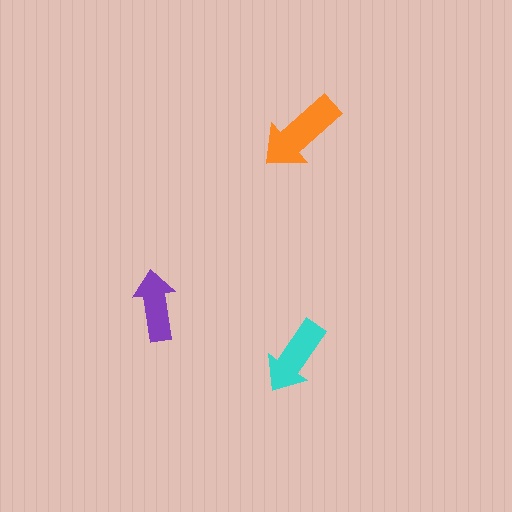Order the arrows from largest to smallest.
the orange one, the cyan one, the purple one.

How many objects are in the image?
There are 3 objects in the image.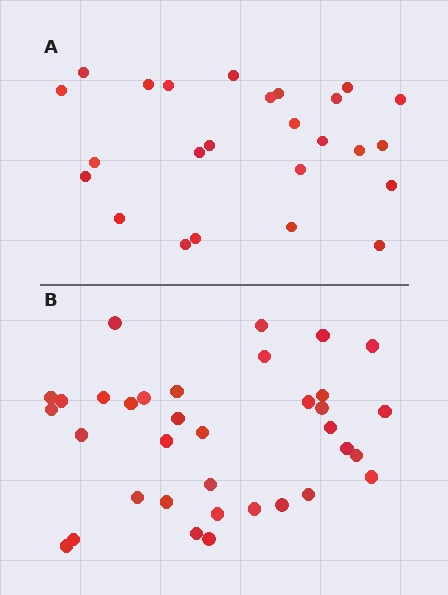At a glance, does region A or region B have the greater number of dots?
Region B (the bottom region) has more dots.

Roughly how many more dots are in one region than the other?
Region B has roughly 10 or so more dots than region A.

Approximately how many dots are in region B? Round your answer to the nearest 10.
About 40 dots. (The exact count is 35, which rounds to 40.)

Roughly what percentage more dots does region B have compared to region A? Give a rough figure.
About 40% more.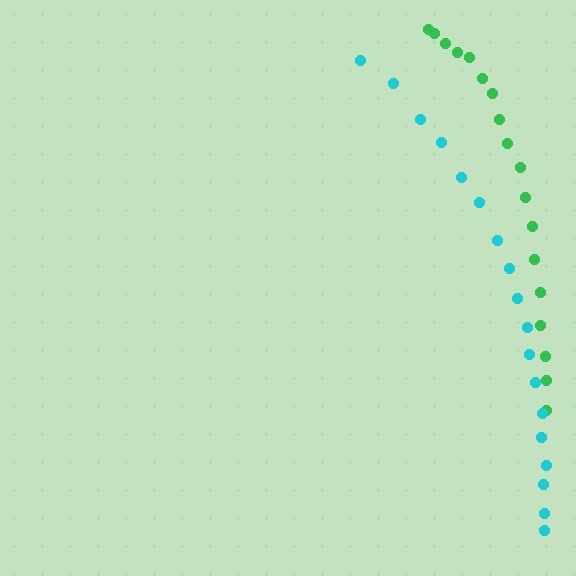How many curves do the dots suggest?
There are 2 distinct paths.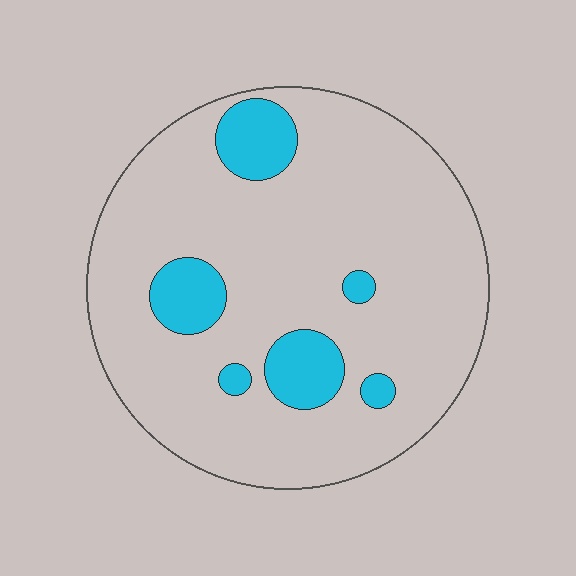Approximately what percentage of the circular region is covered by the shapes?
Approximately 15%.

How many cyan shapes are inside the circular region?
6.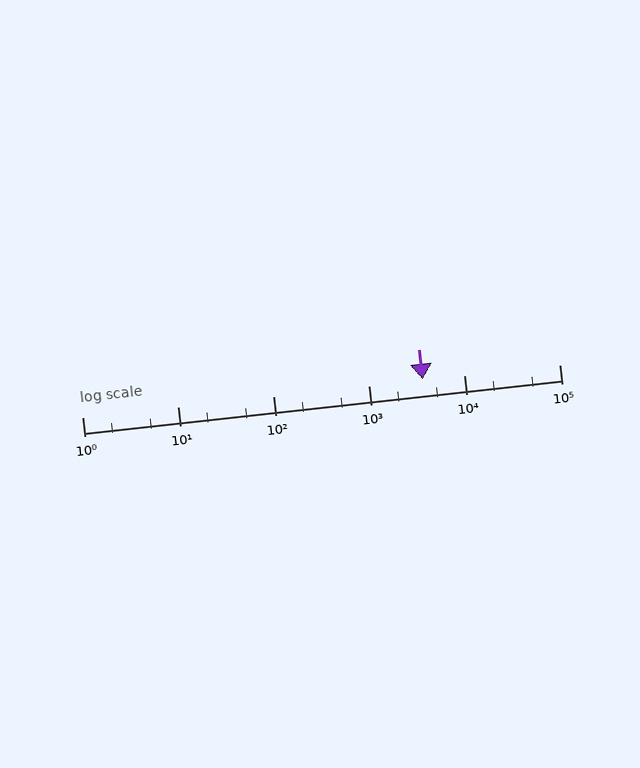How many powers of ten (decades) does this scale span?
The scale spans 5 decades, from 1 to 100000.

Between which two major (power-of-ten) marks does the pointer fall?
The pointer is between 1000 and 10000.